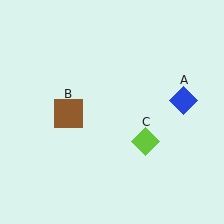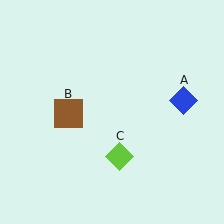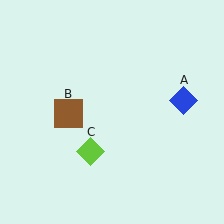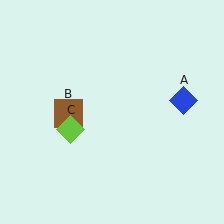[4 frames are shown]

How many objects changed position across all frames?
1 object changed position: lime diamond (object C).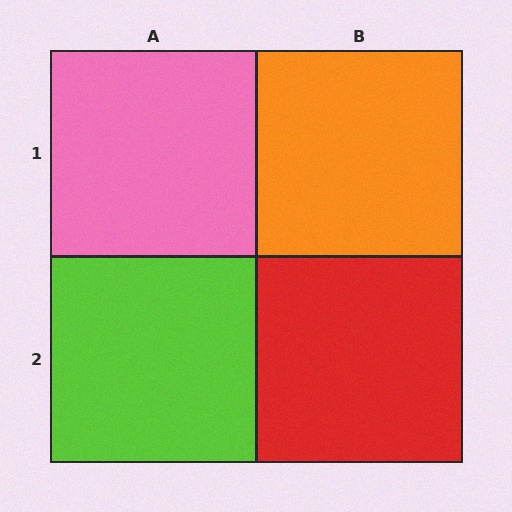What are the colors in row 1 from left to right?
Pink, orange.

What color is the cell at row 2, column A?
Lime.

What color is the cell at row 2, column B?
Red.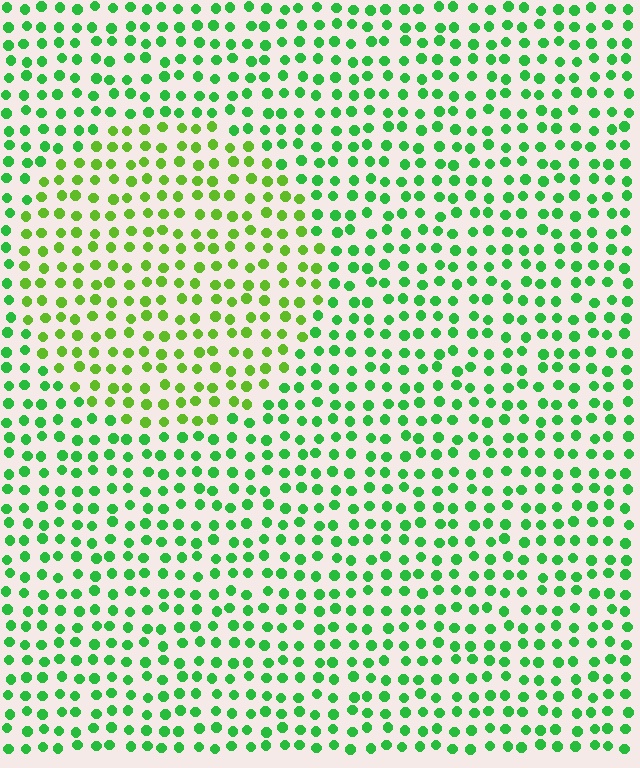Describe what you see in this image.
The image is filled with small green elements in a uniform arrangement. A circle-shaped region is visible where the elements are tinted to a slightly different hue, forming a subtle color boundary.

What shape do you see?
I see a circle.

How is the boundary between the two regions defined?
The boundary is defined purely by a slight shift in hue (about 31 degrees). Spacing, size, and orientation are identical on both sides.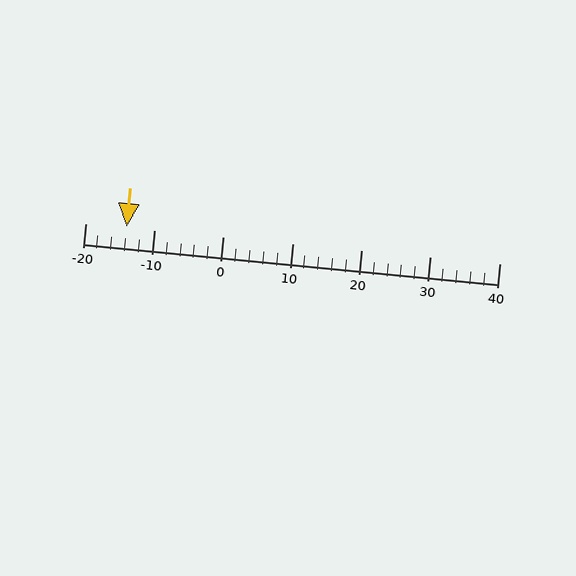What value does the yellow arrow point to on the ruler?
The yellow arrow points to approximately -14.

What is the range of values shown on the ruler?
The ruler shows values from -20 to 40.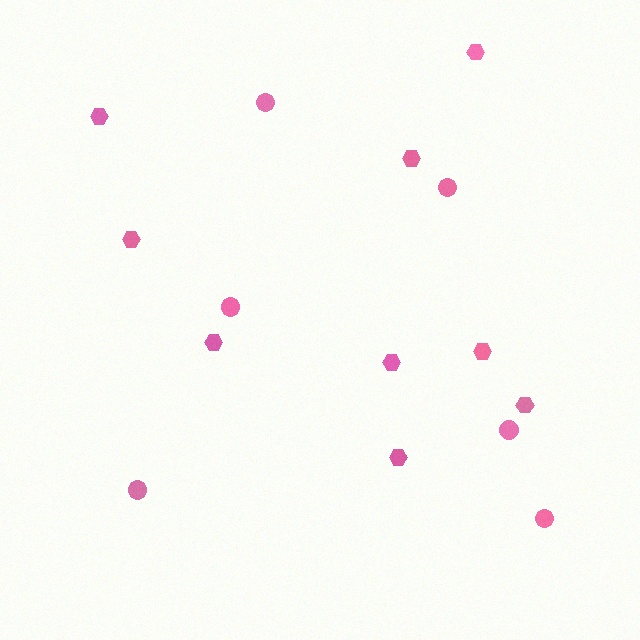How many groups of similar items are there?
There are 2 groups: one group of hexagons (9) and one group of circles (6).